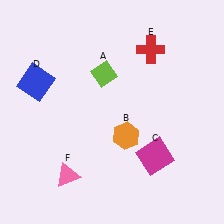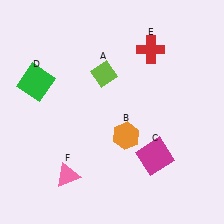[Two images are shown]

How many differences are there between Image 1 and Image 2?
There is 1 difference between the two images.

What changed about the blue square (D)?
In Image 1, D is blue. In Image 2, it changed to green.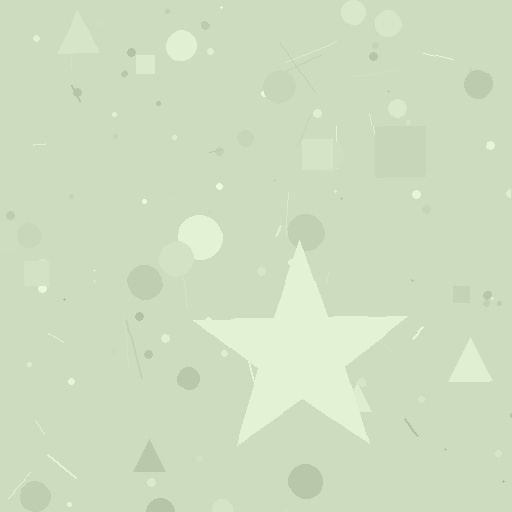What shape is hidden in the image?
A star is hidden in the image.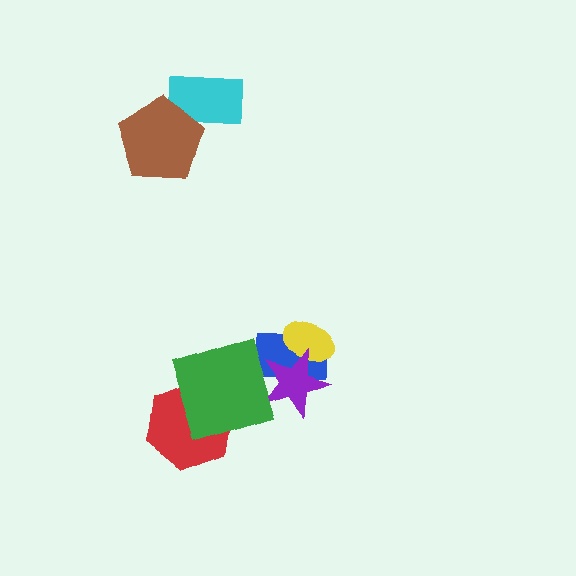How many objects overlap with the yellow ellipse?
2 objects overlap with the yellow ellipse.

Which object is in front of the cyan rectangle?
The brown pentagon is in front of the cyan rectangle.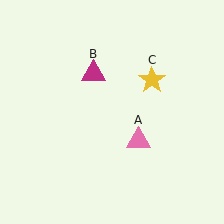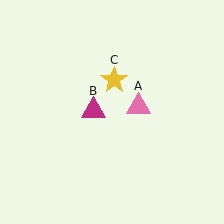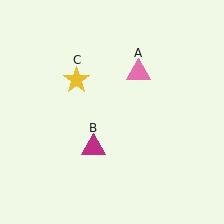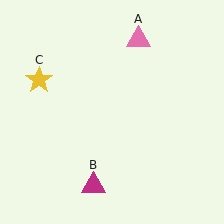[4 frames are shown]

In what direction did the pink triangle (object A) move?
The pink triangle (object A) moved up.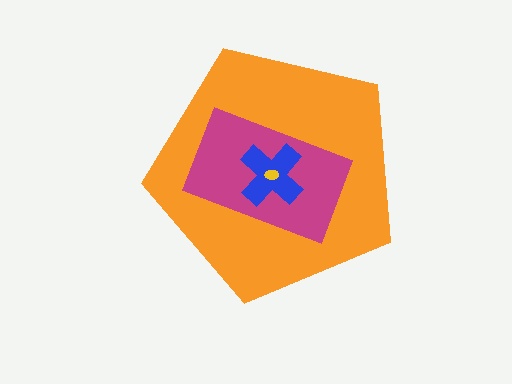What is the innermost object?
The yellow ellipse.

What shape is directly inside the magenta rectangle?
The blue cross.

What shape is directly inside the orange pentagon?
The magenta rectangle.